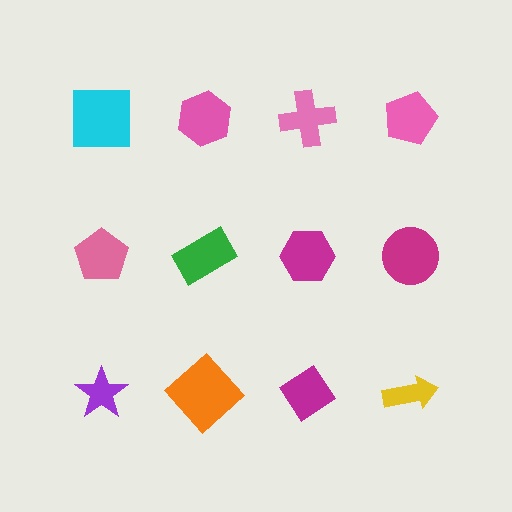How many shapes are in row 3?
4 shapes.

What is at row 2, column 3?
A magenta hexagon.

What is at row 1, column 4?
A pink pentagon.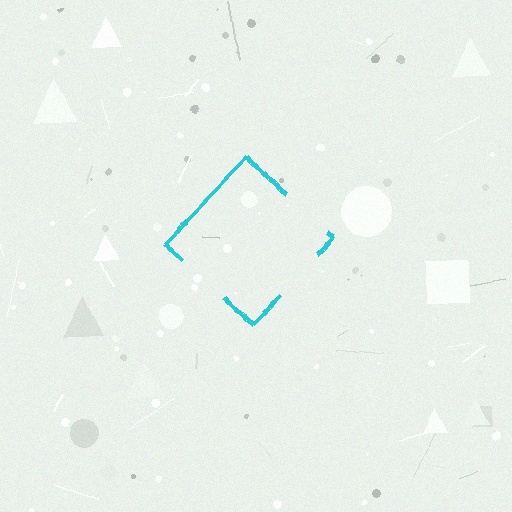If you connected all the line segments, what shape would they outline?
They would outline a diamond.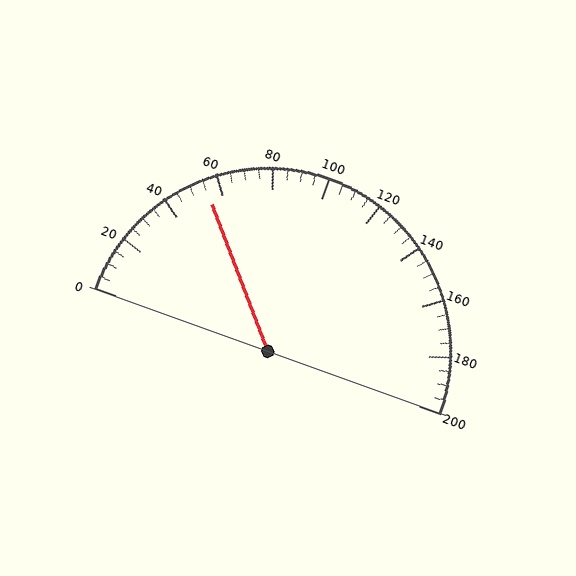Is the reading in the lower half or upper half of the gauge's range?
The reading is in the lower half of the range (0 to 200).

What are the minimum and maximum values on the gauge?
The gauge ranges from 0 to 200.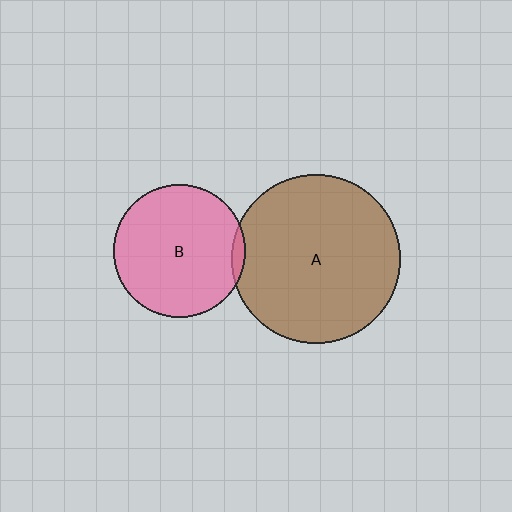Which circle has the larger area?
Circle A (brown).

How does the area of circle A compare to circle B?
Approximately 1.6 times.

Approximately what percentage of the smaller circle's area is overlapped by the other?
Approximately 5%.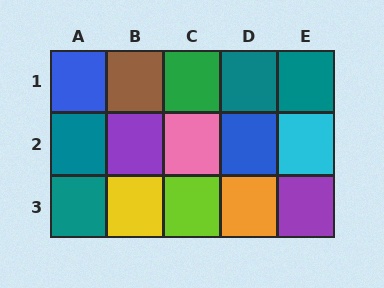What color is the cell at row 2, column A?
Teal.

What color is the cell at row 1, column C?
Green.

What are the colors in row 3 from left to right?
Teal, yellow, lime, orange, purple.